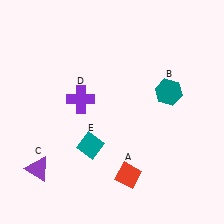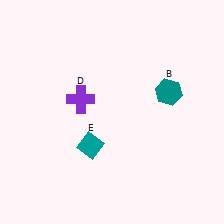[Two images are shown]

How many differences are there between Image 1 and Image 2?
There are 2 differences between the two images.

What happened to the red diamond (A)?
The red diamond (A) was removed in Image 2. It was in the bottom-right area of Image 1.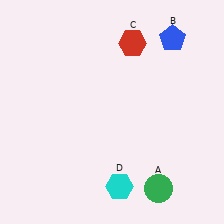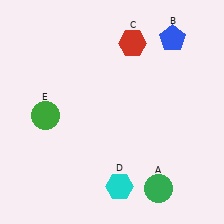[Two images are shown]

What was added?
A green circle (E) was added in Image 2.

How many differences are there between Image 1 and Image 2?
There is 1 difference between the two images.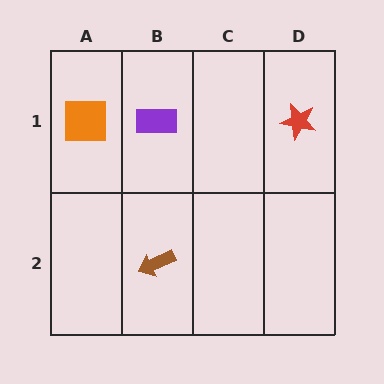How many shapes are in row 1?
3 shapes.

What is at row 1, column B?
A purple rectangle.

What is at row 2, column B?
A brown arrow.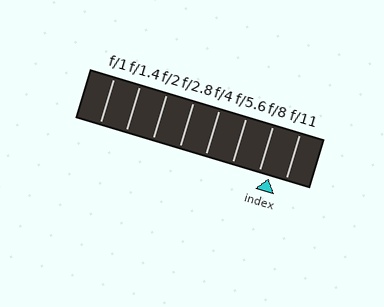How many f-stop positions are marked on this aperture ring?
There are 8 f-stop positions marked.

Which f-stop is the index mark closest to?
The index mark is closest to f/8.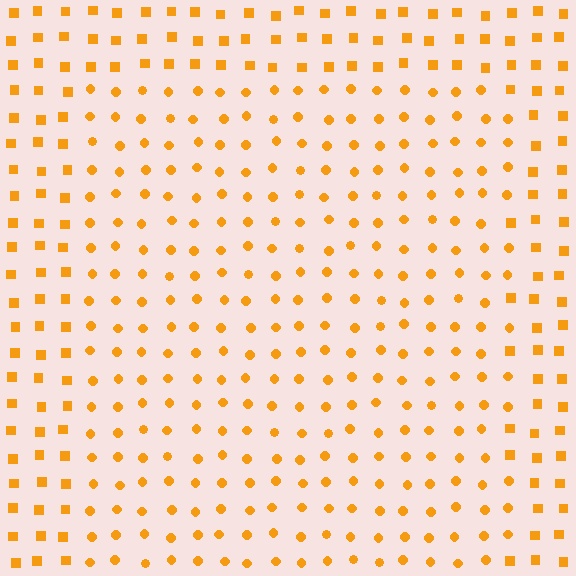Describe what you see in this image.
The image is filled with small orange elements arranged in a uniform grid. A rectangle-shaped region contains circles, while the surrounding area contains squares. The boundary is defined purely by the change in element shape.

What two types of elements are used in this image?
The image uses circles inside the rectangle region and squares outside it.